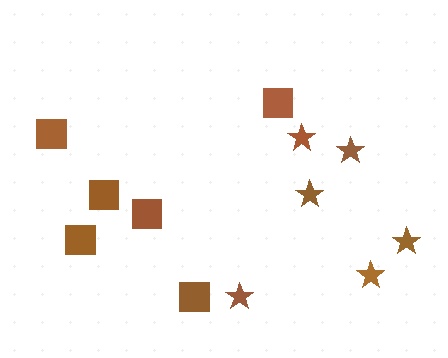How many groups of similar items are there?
There are 2 groups: one group of squares (6) and one group of stars (6).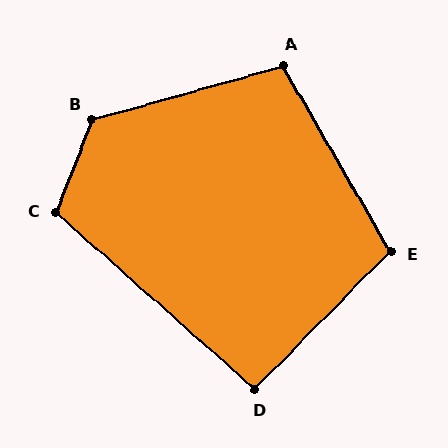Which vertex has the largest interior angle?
B, at approximately 127 degrees.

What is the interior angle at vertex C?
Approximately 111 degrees (obtuse).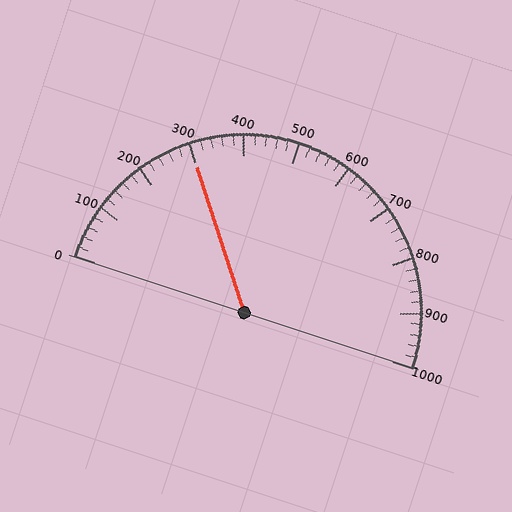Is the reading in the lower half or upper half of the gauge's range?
The reading is in the lower half of the range (0 to 1000).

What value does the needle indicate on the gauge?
The needle indicates approximately 300.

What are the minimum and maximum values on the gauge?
The gauge ranges from 0 to 1000.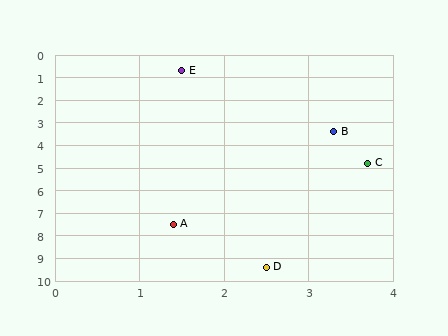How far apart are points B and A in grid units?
Points B and A are about 4.5 grid units apart.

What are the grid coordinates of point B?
Point B is at approximately (3.3, 3.4).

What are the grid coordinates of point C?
Point C is at approximately (3.7, 4.8).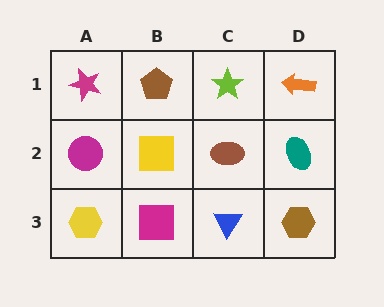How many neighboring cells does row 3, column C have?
3.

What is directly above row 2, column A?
A magenta star.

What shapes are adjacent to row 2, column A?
A magenta star (row 1, column A), a yellow hexagon (row 3, column A), a yellow square (row 2, column B).